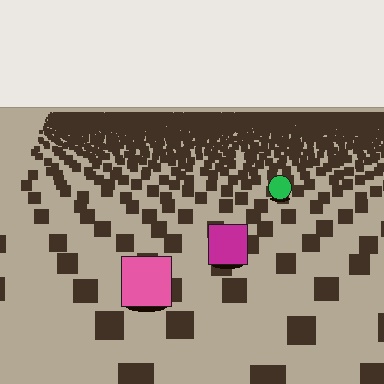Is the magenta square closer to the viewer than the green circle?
Yes. The magenta square is closer — you can tell from the texture gradient: the ground texture is coarser near it.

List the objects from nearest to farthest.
From nearest to farthest: the pink square, the magenta square, the green circle.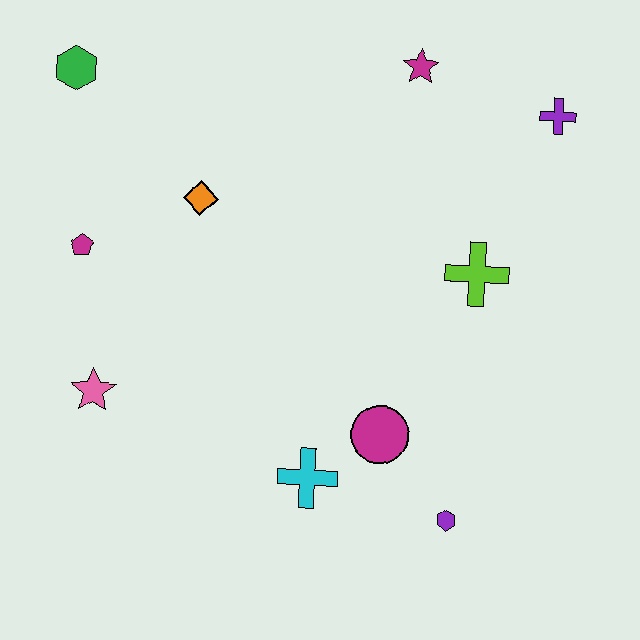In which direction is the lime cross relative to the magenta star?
The lime cross is below the magenta star.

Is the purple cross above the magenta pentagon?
Yes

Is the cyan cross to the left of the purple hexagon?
Yes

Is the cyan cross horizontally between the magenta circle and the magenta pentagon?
Yes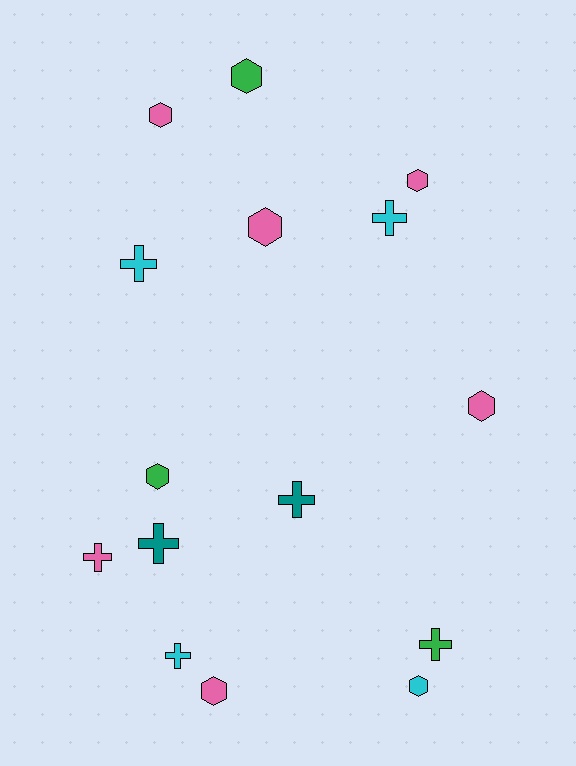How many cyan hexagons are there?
There is 1 cyan hexagon.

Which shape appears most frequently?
Hexagon, with 8 objects.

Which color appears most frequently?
Pink, with 6 objects.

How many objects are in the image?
There are 15 objects.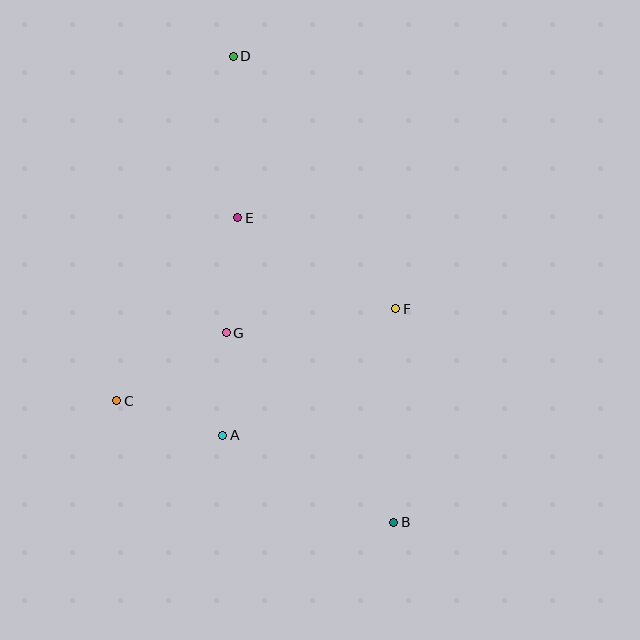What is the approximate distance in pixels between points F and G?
The distance between F and G is approximately 171 pixels.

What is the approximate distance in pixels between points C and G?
The distance between C and G is approximately 129 pixels.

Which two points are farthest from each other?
Points B and D are farthest from each other.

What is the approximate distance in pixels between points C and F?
The distance between C and F is approximately 294 pixels.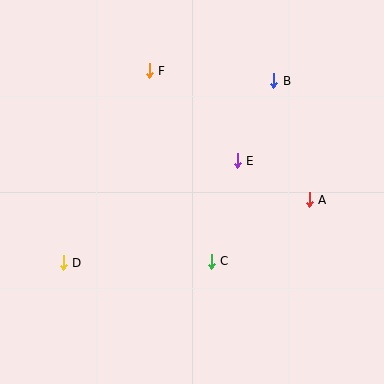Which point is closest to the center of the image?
Point E at (237, 161) is closest to the center.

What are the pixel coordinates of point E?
Point E is at (237, 161).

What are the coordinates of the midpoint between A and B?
The midpoint between A and B is at (292, 140).